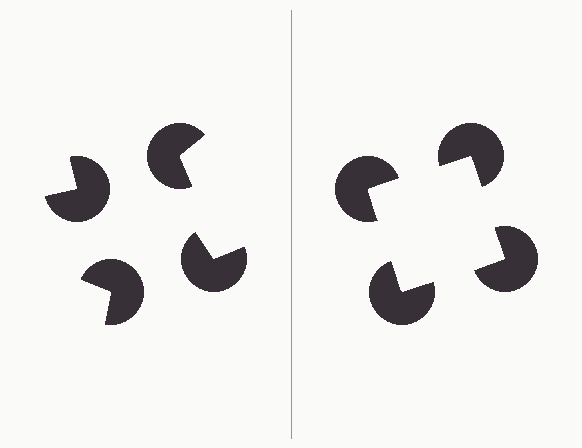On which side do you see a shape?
An illusory square appears on the right side. On the left side the wedge cuts are rotated, so no coherent shape forms.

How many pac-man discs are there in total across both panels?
8 — 4 on each side.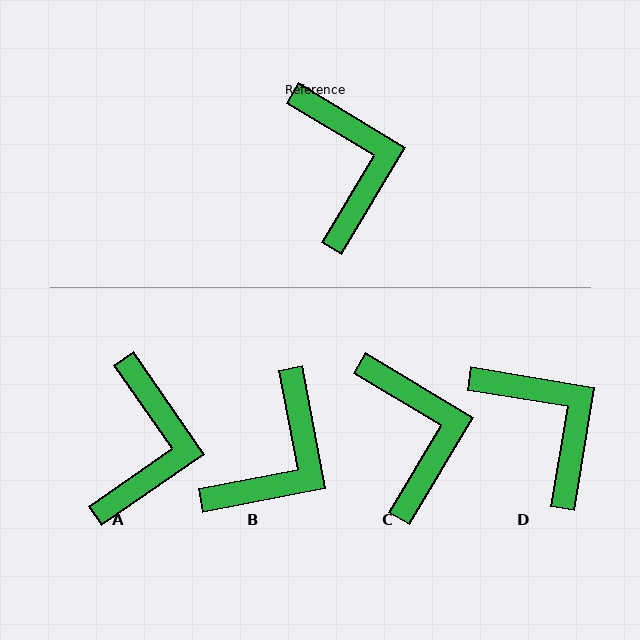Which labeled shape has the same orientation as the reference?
C.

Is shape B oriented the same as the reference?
No, it is off by about 48 degrees.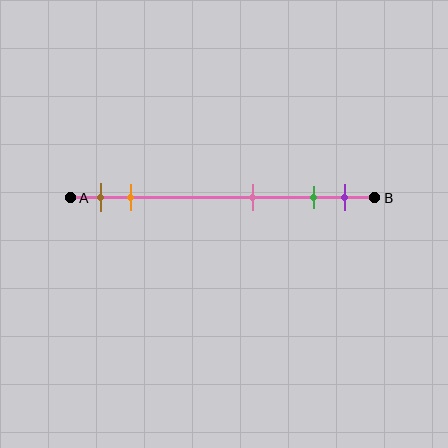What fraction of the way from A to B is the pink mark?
The pink mark is approximately 60% (0.6) of the way from A to B.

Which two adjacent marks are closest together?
The green and purple marks are the closest adjacent pair.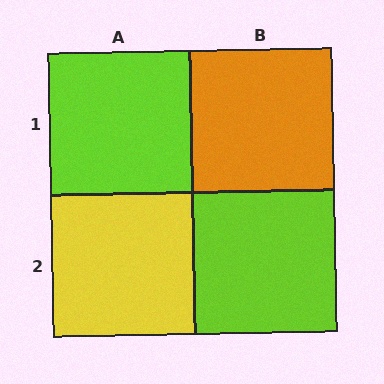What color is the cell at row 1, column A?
Lime.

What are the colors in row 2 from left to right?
Yellow, lime.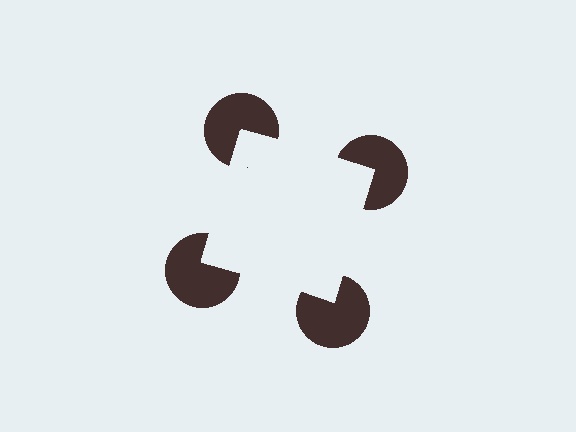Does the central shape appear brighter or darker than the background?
It typically appears slightly brighter than the background, even though no actual brightness change is drawn.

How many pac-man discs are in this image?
There are 4 — one at each vertex of the illusory square.